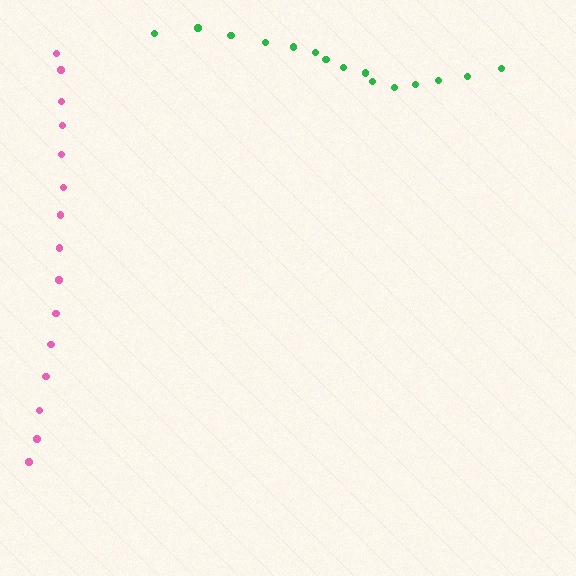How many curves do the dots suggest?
There are 2 distinct paths.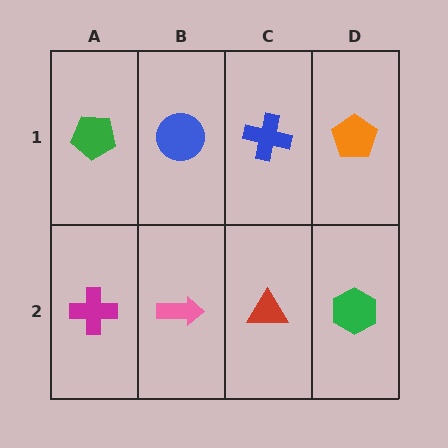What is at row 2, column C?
A red triangle.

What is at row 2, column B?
A pink arrow.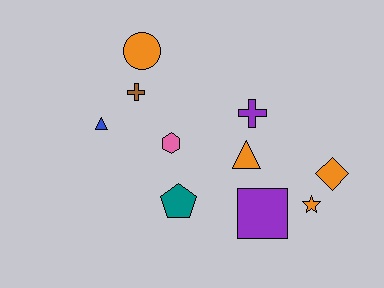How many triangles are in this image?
There are 2 triangles.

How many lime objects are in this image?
There are no lime objects.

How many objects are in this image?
There are 10 objects.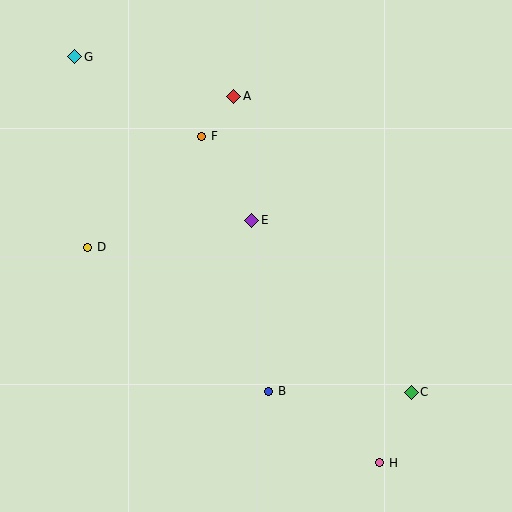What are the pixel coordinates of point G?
Point G is at (75, 57).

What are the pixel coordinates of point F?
Point F is at (202, 136).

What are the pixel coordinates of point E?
Point E is at (252, 220).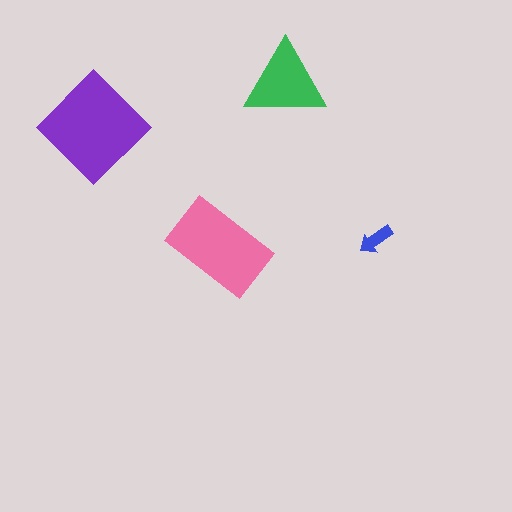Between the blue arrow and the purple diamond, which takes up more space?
The purple diamond.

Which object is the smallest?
The blue arrow.